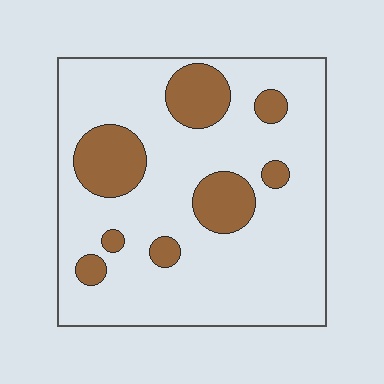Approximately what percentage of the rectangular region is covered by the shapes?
Approximately 20%.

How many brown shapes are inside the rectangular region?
8.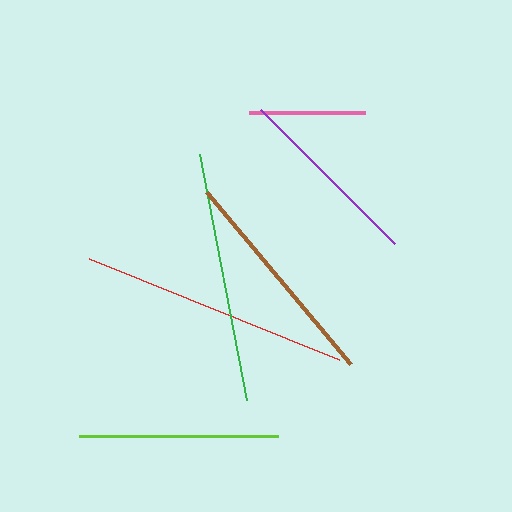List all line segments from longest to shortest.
From longest to shortest: red, green, brown, lime, purple, pink.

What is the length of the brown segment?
The brown segment is approximately 224 pixels long.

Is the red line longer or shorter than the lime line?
The red line is longer than the lime line.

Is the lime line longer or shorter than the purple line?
The lime line is longer than the purple line.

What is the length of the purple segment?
The purple segment is approximately 190 pixels long.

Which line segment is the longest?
The red line is the longest at approximately 269 pixels.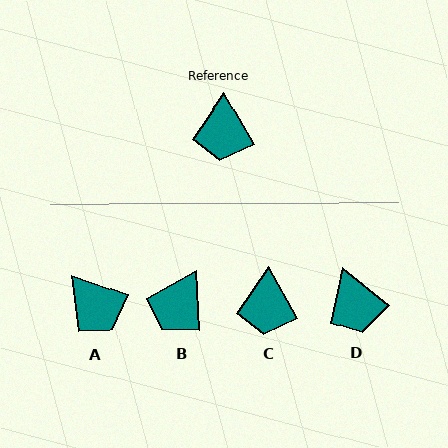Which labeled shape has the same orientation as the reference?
C.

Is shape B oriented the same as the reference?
No, it is off by about 27 degrees.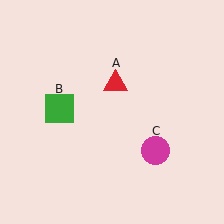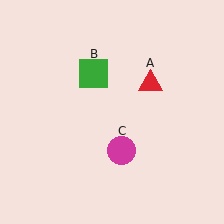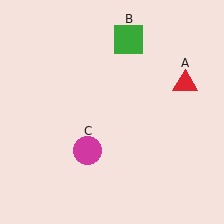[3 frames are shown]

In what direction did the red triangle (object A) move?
The red triangle (object A) moved right.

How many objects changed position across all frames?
3 objects changed position: red triangle (object A), green square (object B), magenta circle (object C).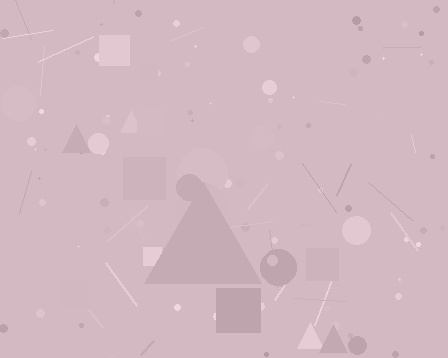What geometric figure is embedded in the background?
A triangle is embedded in the background.